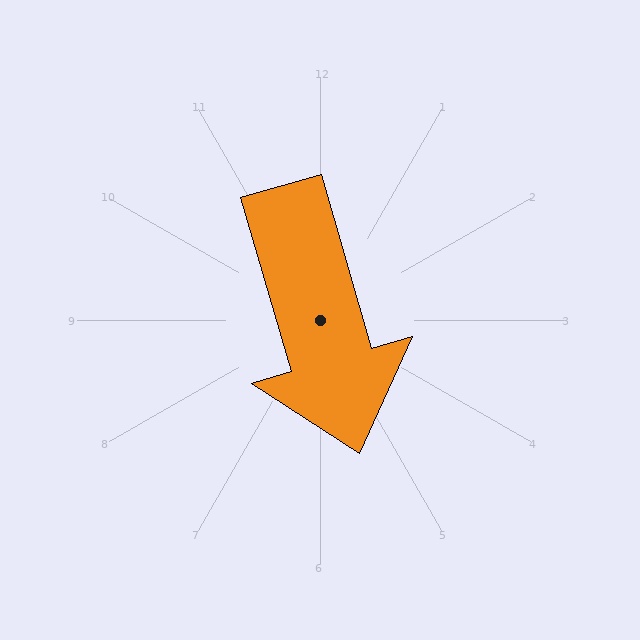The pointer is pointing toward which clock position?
Roughly 5 o'clock.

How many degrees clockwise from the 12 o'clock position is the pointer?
Approximately 164 degrees.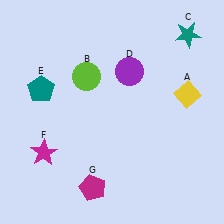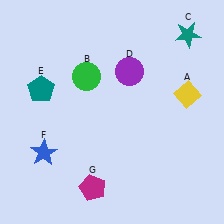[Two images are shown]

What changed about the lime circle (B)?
In Image 1, B is lime. In Image 2, it changed to green.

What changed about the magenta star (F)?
In Image 1, F is magenta. In Image 2, it changed to blue.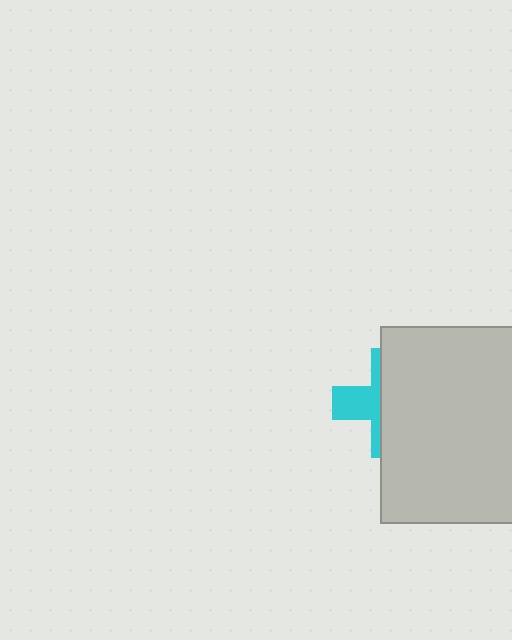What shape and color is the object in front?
The object in front is a light gray rectangle.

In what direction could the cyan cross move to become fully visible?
The cyan cross could move left. That would shift it out from behind the light gray rectangle entirely.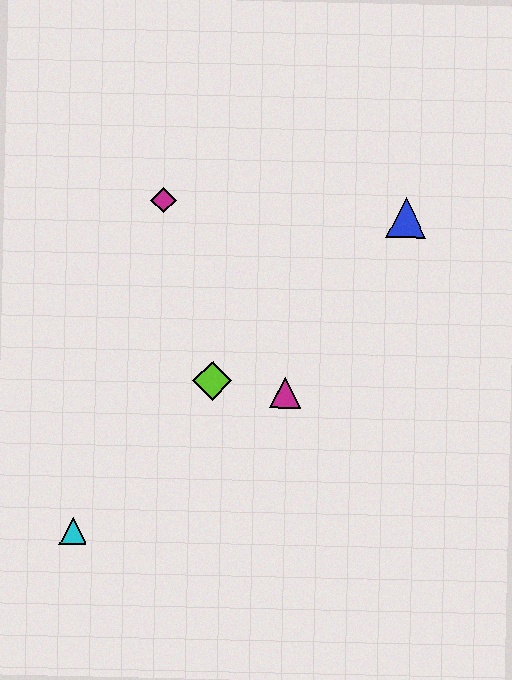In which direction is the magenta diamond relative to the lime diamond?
The magenta diamond is above the lime diamond.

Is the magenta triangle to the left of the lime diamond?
No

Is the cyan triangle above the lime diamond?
No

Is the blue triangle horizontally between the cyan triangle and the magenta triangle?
No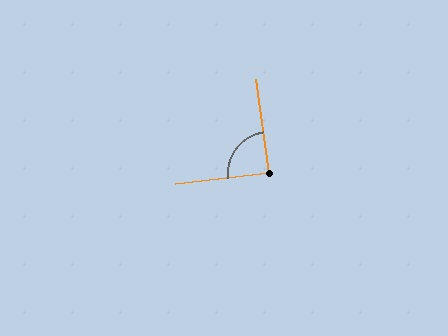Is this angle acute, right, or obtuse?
It is approximately a right angle.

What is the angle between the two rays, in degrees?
Approximately 89 degrees.